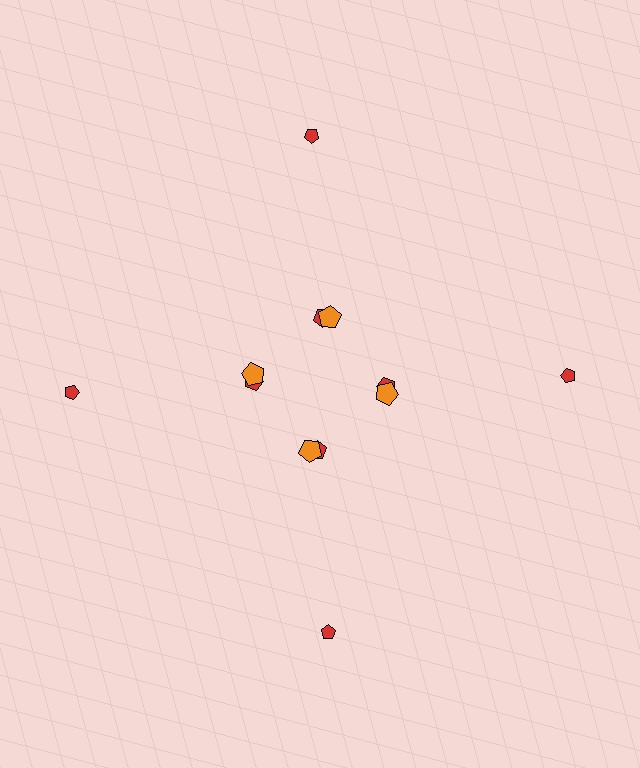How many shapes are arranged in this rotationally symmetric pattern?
There are 12 shapes, arranged in 4 groups of 3.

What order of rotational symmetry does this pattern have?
This pattern has 4-fold rotational symmetry.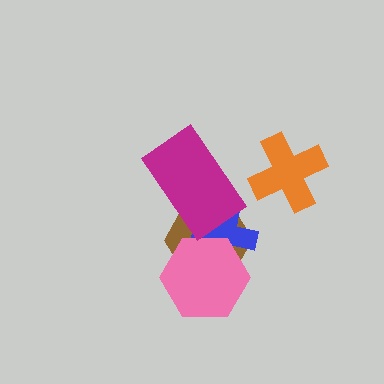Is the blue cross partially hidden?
Yes, it is partially covered by another shape.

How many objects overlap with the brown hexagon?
3 objects overlap with the brown hexagon.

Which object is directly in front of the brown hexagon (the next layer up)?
The blue cross is directly in front of the brown hexagon.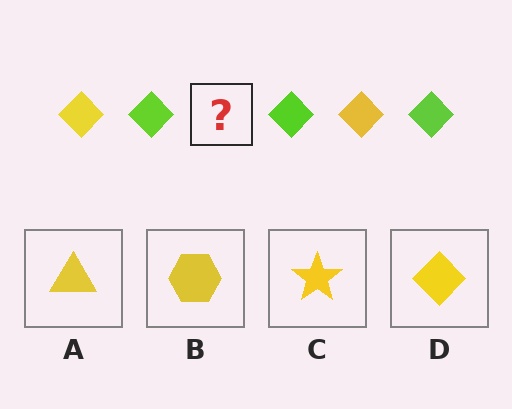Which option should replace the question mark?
Option D.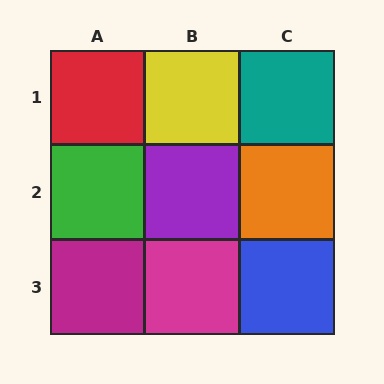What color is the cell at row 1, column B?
Yellow.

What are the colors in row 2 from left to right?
Green, purple, orange.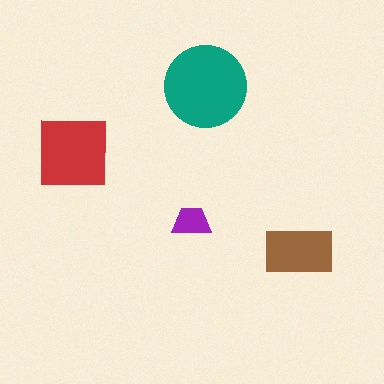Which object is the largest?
The teal circle.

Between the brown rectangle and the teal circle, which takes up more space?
The teal circle.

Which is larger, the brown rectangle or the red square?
The red square.